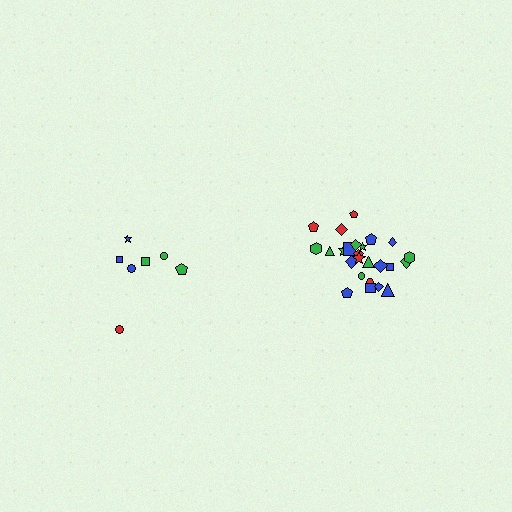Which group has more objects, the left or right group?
The right group.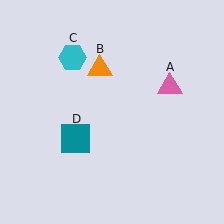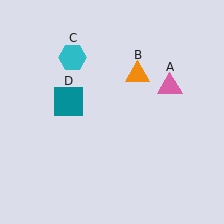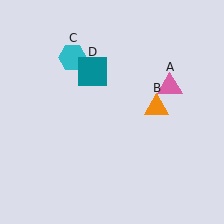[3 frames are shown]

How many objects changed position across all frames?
2 objects changed position: orange triangle (object B), teal square (object D).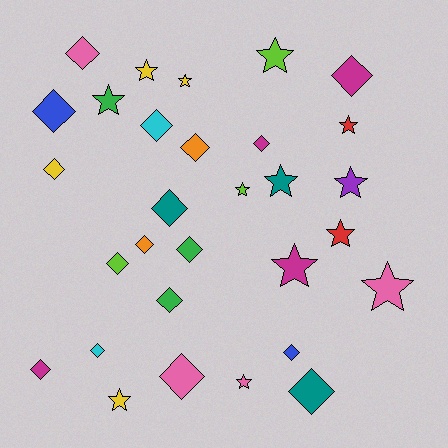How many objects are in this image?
There are 30 objects.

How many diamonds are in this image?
There are 17 diamonds.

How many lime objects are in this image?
There are 3 lime objects.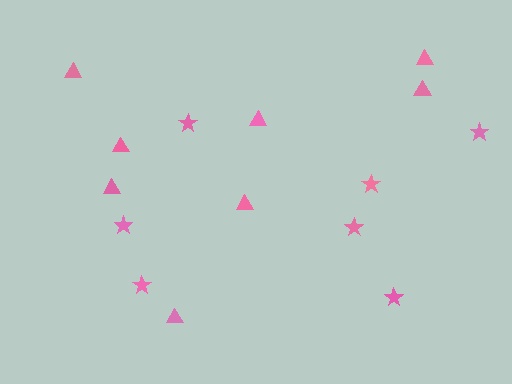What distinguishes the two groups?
There are 2 groups: one group of triangles (8) and one group of stars (7).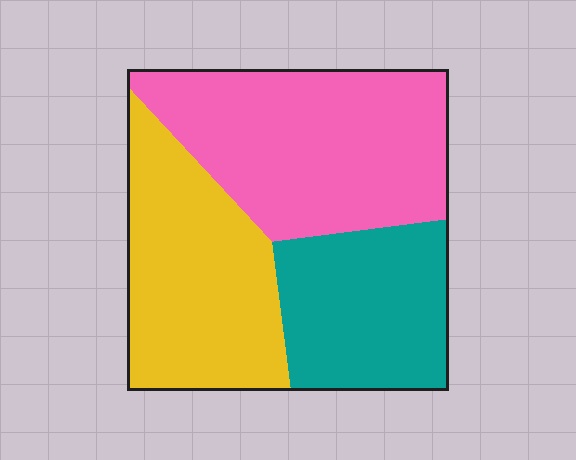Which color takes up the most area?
Pink, at roughly 40%.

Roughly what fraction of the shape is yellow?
Yellow covers roughly 35% of the shape.